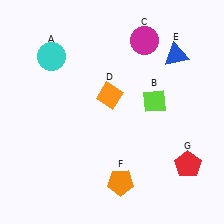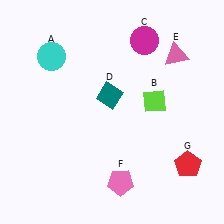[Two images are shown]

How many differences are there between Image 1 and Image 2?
There are 3 differences between the two images.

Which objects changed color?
D changed from orange to teal. E changed from blue to pink. F changed from orange to pink.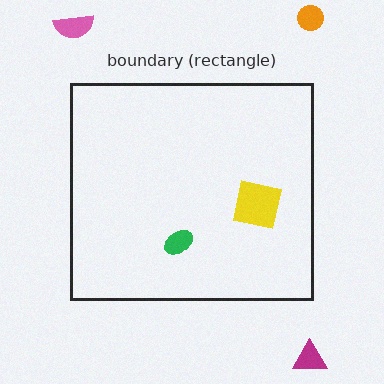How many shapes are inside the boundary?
2 inside, 3 outside.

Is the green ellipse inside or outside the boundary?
Inside.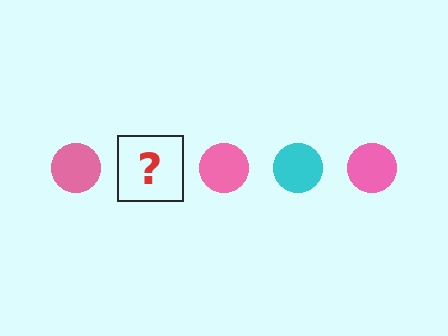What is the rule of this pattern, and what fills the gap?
The rule is that the pattern cycles through pink, cyan circles. The gap should be filled with a cyan circle.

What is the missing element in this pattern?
The missing element is a cyan circle.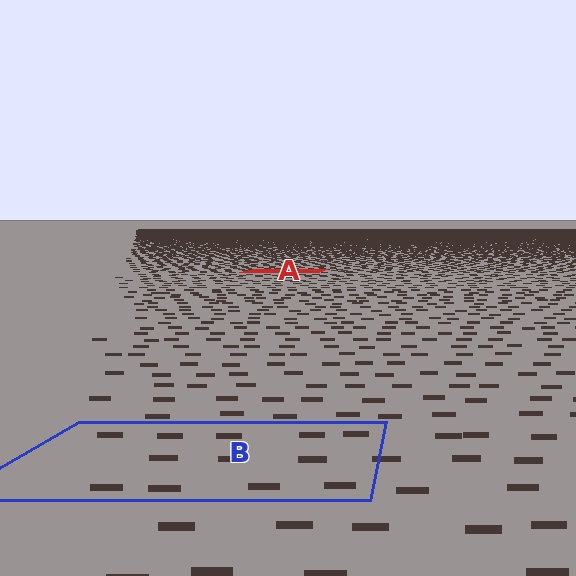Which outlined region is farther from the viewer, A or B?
Region A is farther from the viewer — the texture elements inside it appear smaller and more densely packed.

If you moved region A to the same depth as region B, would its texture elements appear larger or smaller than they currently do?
They would appear larger. At a closer depth, the same texture elements are projected at a bigger on-screen size.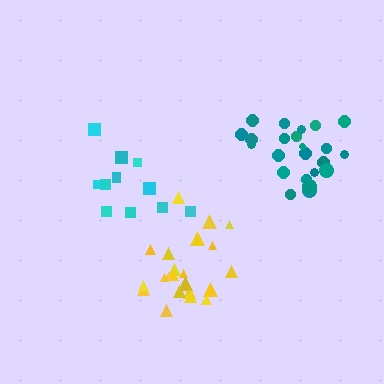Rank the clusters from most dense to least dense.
yellow, teal, cyan.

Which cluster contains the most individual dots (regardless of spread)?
Teal (23).